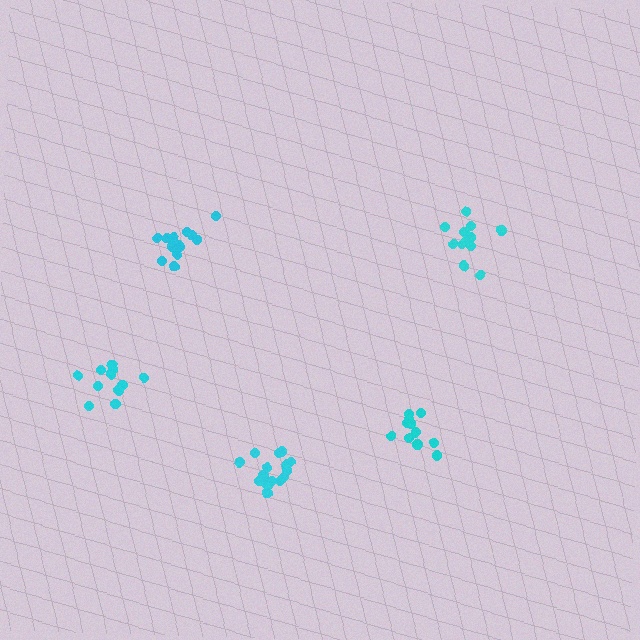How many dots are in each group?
Group 1: 14 dots, Group 2: 12 dots, Group 3: 12 dots, Group 4: 16 dots, Group 5: 11 dots (65 total).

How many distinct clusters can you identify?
There are 5 distinct clusters.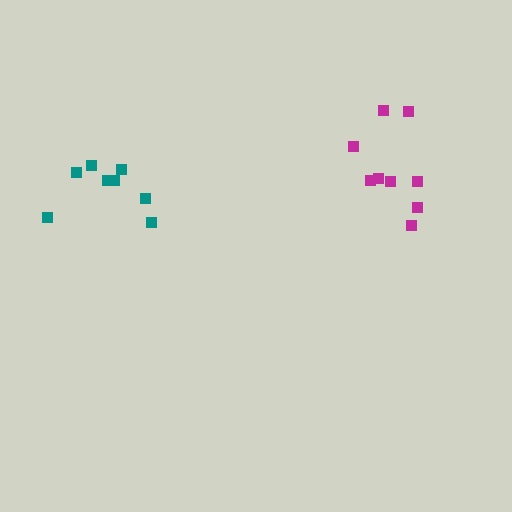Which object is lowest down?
The teal cluster is bottommost.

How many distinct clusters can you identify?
There are 2 distinct clusters.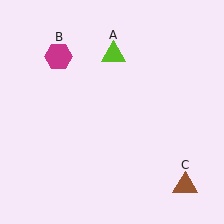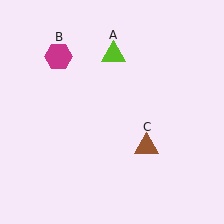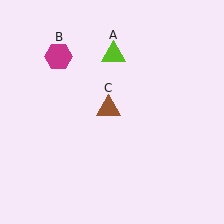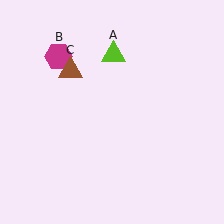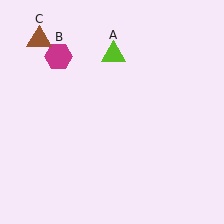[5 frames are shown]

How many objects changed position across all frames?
1 object changed position: brown triangle (object C).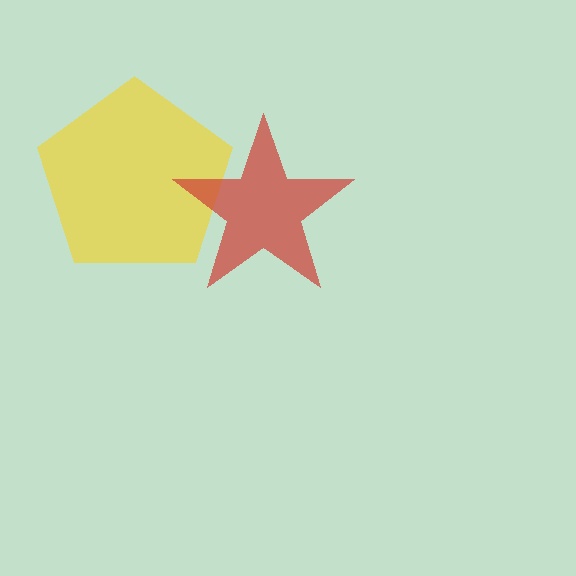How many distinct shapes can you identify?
There are 2 distinct shapes: a yellow pentagon, a red star.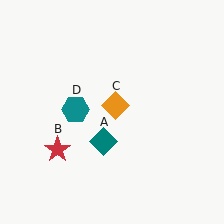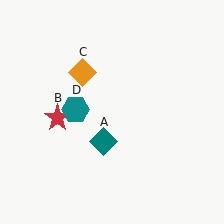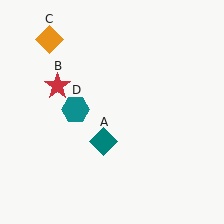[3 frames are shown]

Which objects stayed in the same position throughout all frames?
Teal diamond (object A) and teal hexagon (object D) remained stationary.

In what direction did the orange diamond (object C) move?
The orange diamond (object C) moved up and to the left.